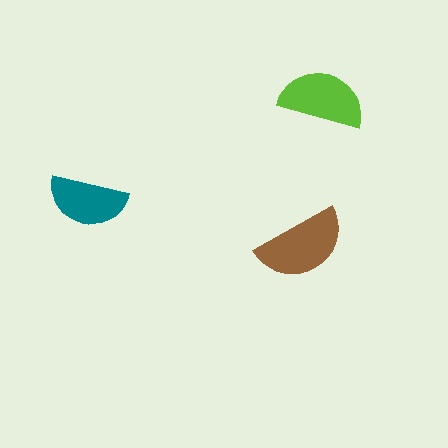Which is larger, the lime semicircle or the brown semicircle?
The brown one.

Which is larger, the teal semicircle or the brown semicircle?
The brown one.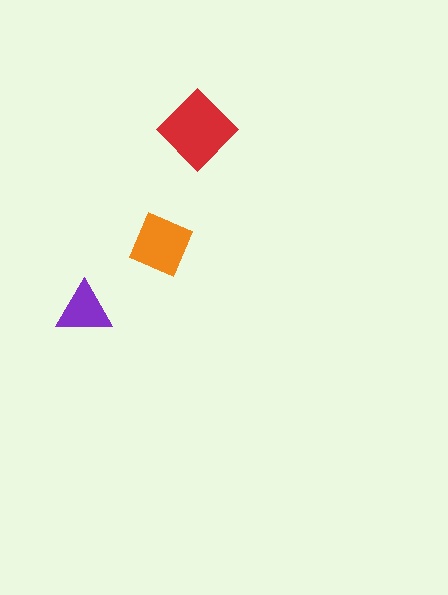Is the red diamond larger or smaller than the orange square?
Larger.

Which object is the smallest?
The purple triangle.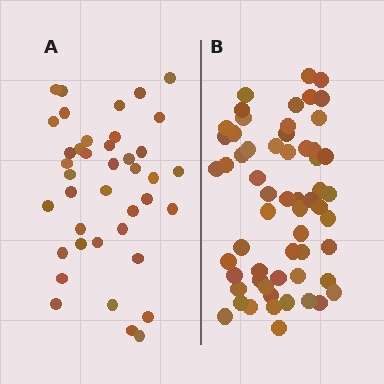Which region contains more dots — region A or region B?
Region B (the right region) has more dots.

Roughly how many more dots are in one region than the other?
Region B has approximately 20 more dots than region A.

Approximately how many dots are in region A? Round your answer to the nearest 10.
About 40 dots.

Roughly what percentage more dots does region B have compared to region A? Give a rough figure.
About 50% more.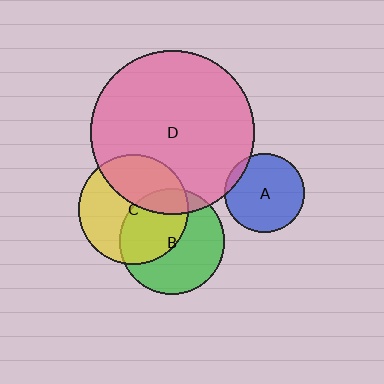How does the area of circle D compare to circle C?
Approximately 2.2 times.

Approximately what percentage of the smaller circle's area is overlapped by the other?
Approximately 45%.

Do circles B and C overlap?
Yes.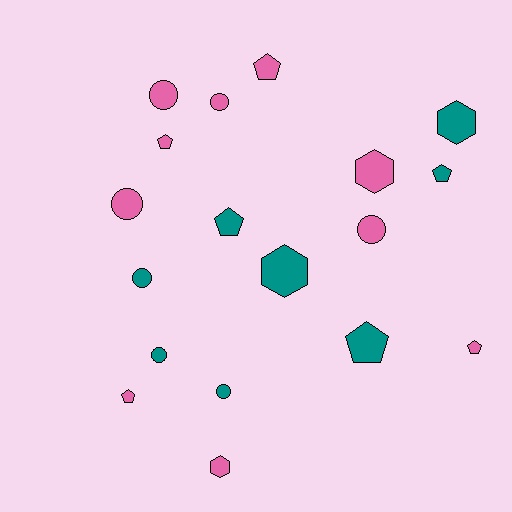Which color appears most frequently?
Pink, with 10 objects.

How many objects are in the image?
There are 18 objects.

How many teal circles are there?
There are 3 teal circles.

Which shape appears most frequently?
Pentagon, with 7 objects.